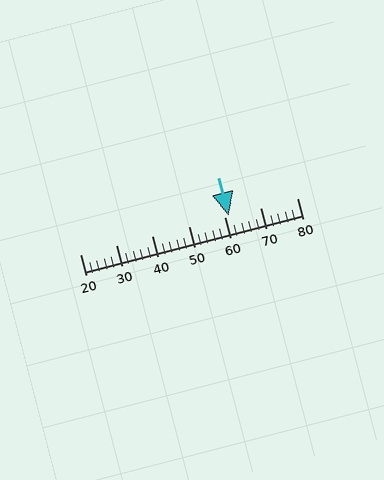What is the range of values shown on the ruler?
The ruler shows values from 20 to 80.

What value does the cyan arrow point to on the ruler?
The cyan arrow points to approximately 61.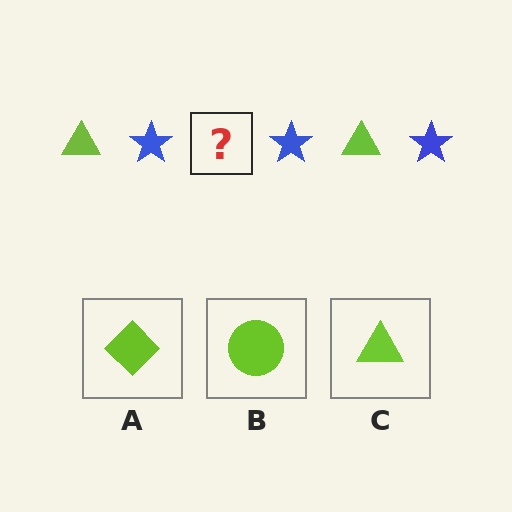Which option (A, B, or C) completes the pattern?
C.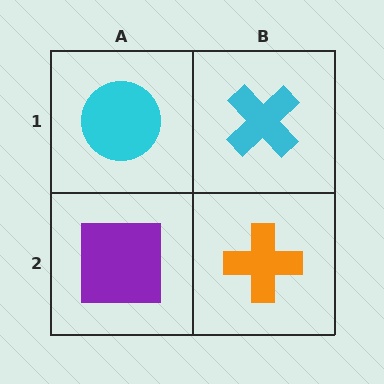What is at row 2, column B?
An orange cross.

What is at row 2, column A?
A purple square.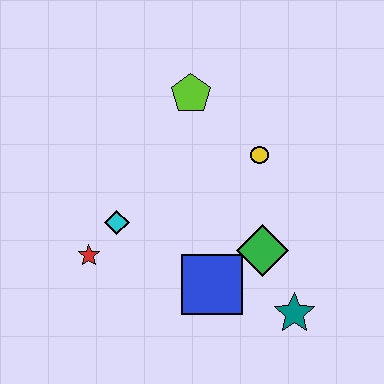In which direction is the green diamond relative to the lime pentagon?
The green diamond is below the lime pentagon.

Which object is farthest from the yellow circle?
The red star is farthest from the yellow circle.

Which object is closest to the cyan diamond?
The red star is closest to the cyan diamond.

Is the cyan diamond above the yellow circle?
No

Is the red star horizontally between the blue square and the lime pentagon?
No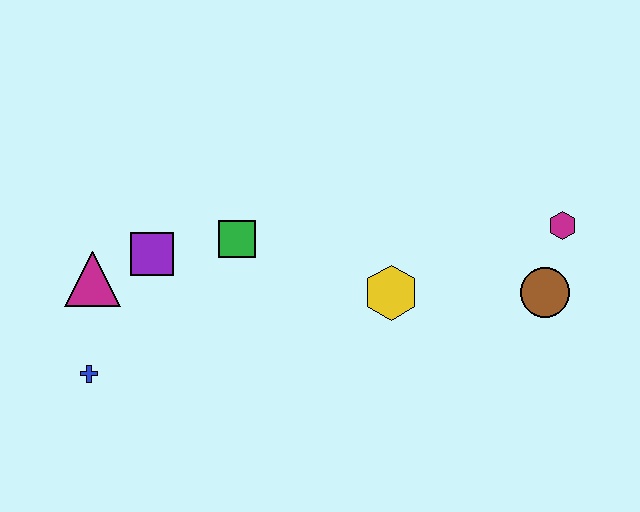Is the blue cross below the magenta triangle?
Yes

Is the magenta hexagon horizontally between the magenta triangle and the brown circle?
No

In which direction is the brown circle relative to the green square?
The brown circle is to the right of the green square.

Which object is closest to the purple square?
The magenta triangle is closest to the purple square.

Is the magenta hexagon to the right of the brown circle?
Yes